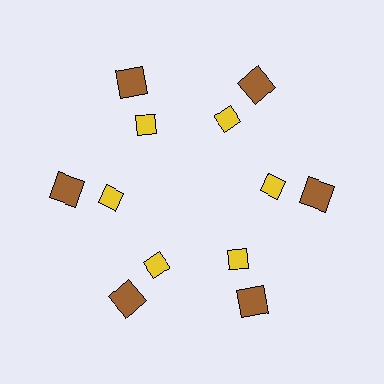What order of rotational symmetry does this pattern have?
This pattern has 6-fold rotational symmetry.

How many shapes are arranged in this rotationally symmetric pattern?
There are 12 shapes, arranged in 6 groups of 2.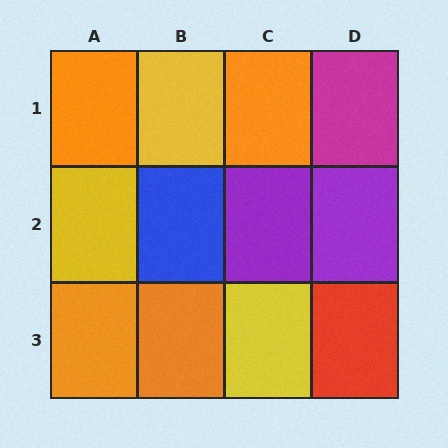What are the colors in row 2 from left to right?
Yellow, blue, purple, purple.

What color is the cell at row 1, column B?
Yellow.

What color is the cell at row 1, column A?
Orange.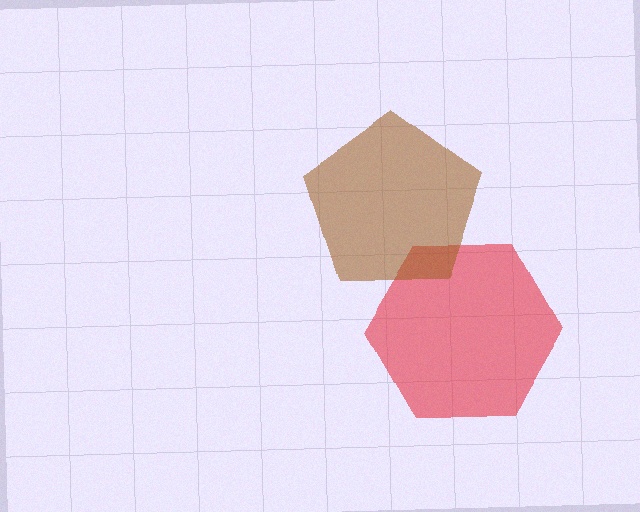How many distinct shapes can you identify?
There are 2 distinct shapes: a red hexagon, a brown pentagon.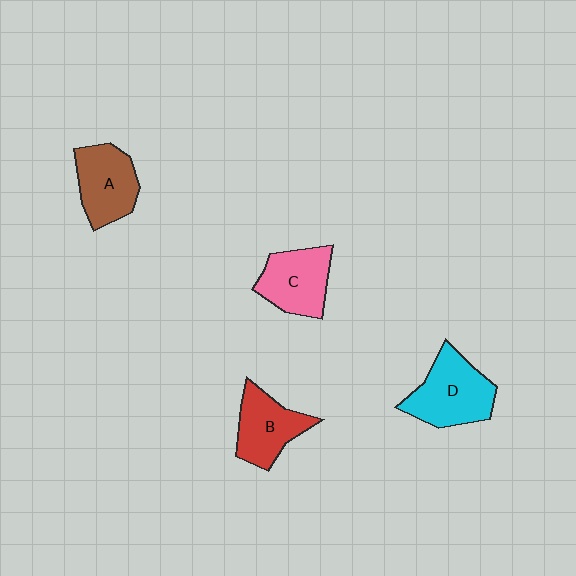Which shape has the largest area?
Shape D (cyan).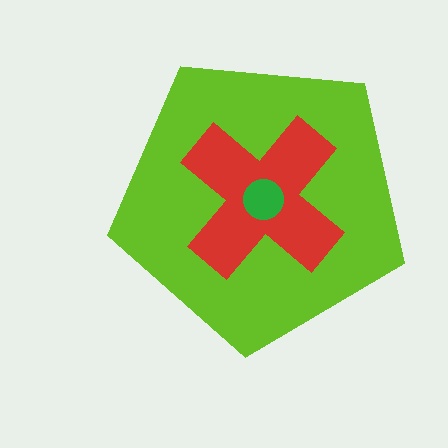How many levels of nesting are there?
3.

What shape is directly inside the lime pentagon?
The red cross.